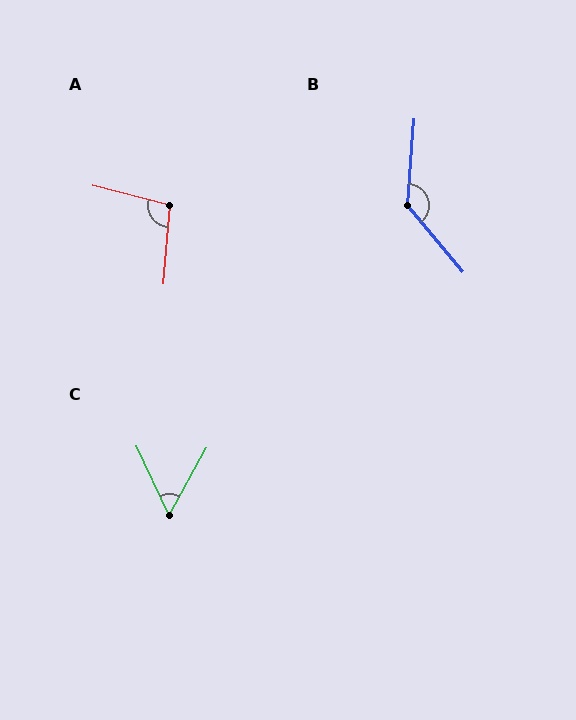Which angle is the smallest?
C, at approximately 54 degrees.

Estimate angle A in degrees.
Approximately 100 degrees.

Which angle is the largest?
B, at approximately 136 degrees.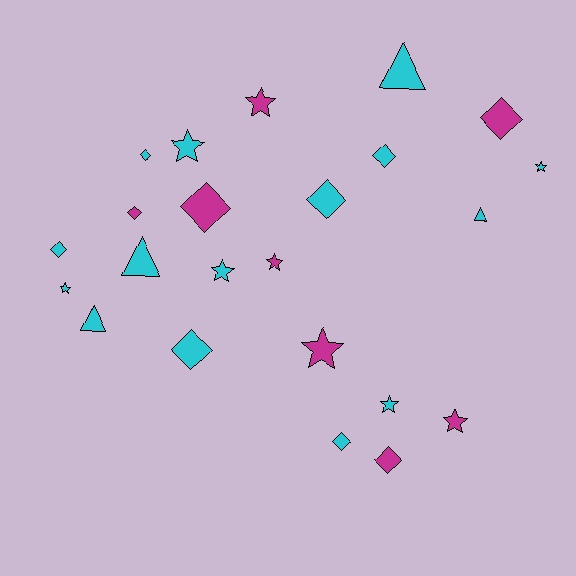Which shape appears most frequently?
Diamond, with 10 objects.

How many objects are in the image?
There are 23 objects.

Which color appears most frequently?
Cyan, with 15 objects.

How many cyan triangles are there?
There are 4 cyan triangles.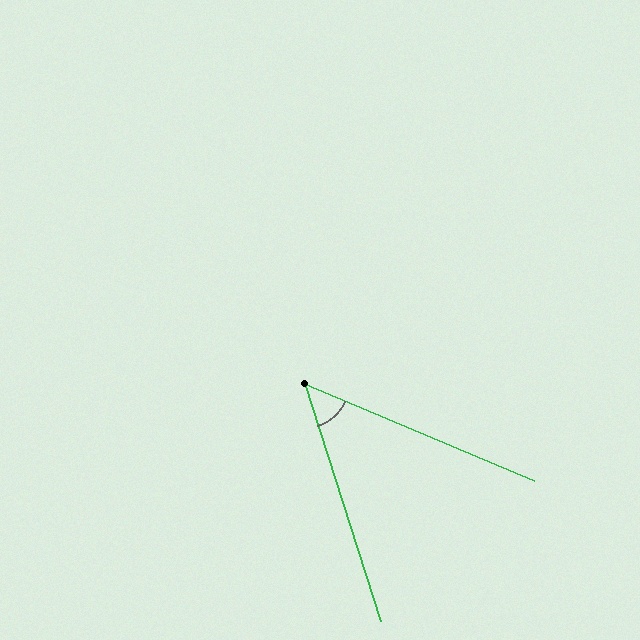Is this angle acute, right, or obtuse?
It is acute.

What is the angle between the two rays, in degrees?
Approximately 49 degrees.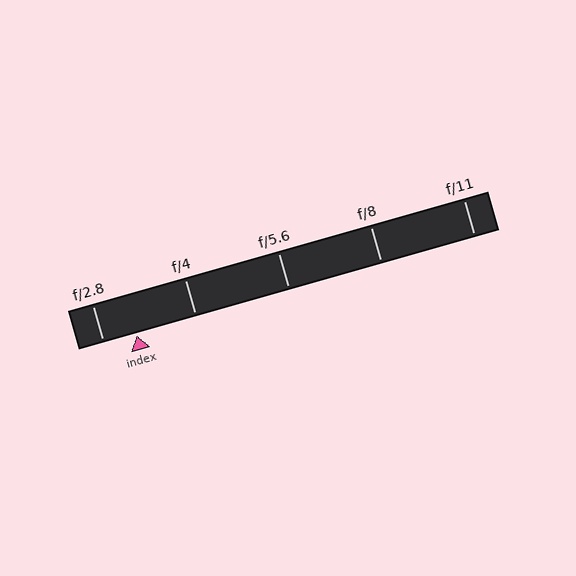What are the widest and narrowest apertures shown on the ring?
The widest aperture shown is f/2.8 and the narrowest is f/11.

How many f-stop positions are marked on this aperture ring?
There are 5 f-stop positions marked.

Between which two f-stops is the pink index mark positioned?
The index mark is between f/2.8 and f/4.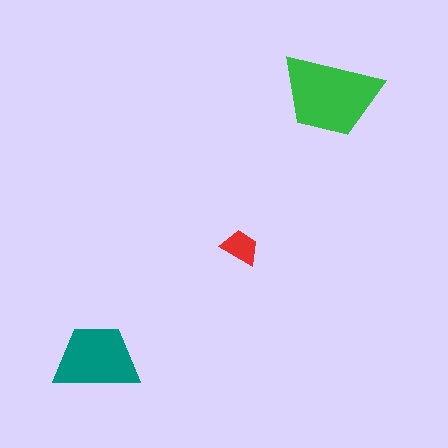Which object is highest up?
The green trapezoid is topmost.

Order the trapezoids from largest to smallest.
the green one, the teal one, the red one.